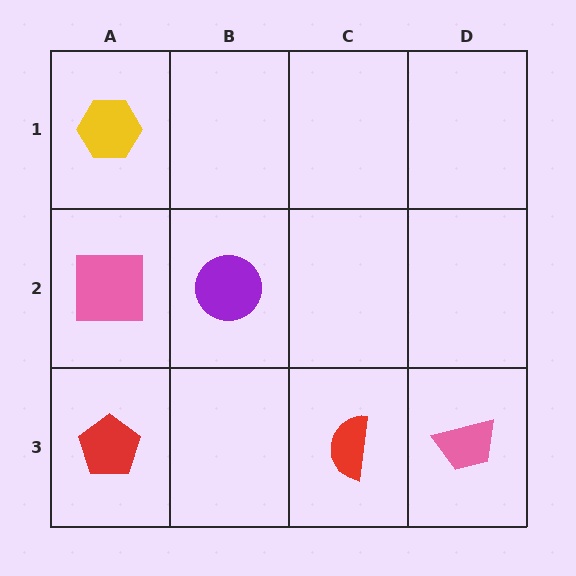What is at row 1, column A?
A yellow hexagon.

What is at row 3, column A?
A red pentagon.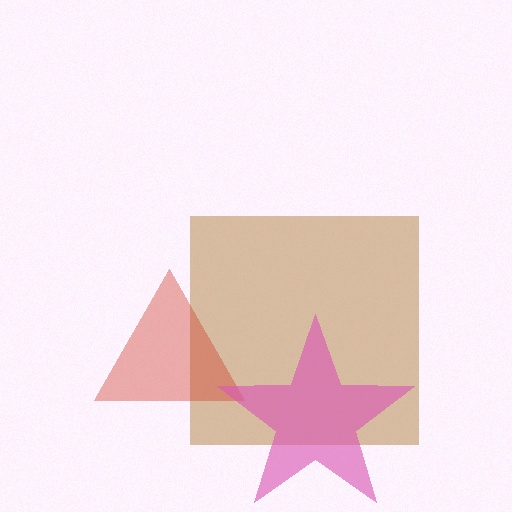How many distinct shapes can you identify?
There are 3 distinct shapes: a brown square, a red triangle, a pink star.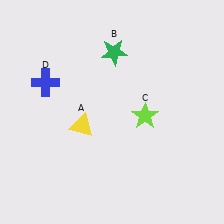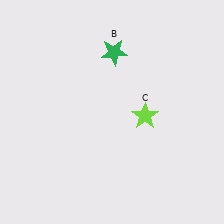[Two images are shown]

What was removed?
The yellow triangle (A), the blue cross (D) were removed in Image 2.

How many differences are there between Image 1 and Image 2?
There are 2 differences between the two images.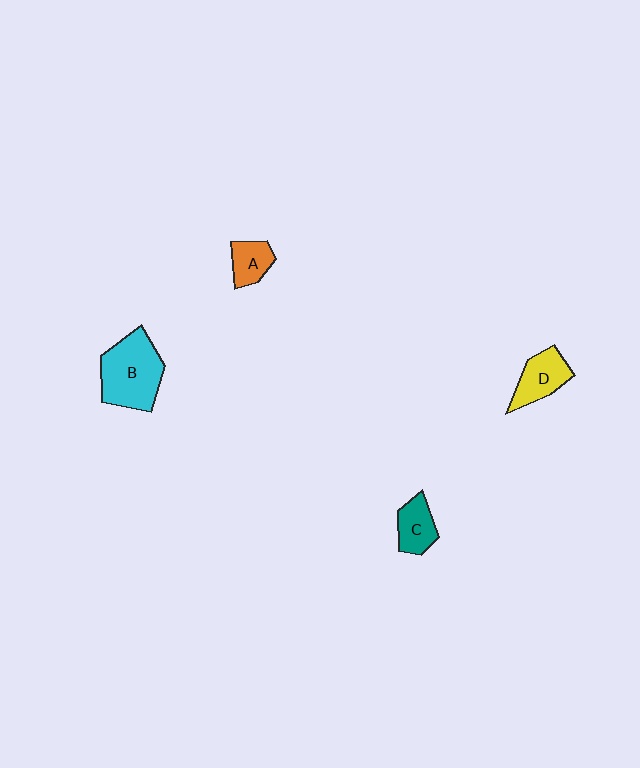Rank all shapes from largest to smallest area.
From largest to smallest: B (cyan), D (yellow), C (teal), A (orange).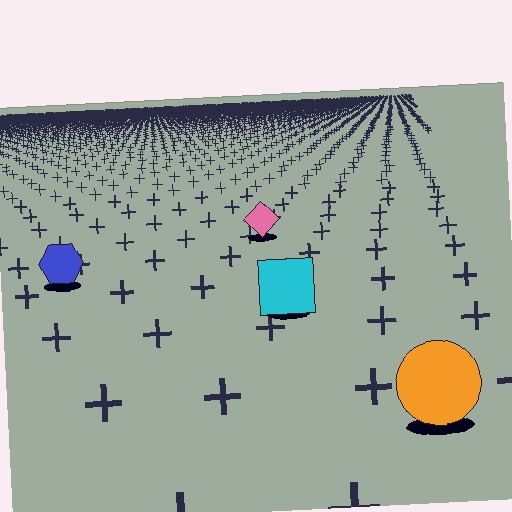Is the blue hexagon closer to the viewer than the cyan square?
No. The cyan square is closer — you can tell from the texture gradient: the ground texture is coarser near it.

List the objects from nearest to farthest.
From nearest to farthest: the orange circle, the cyan square, the blue hexagon, the pink diamond.